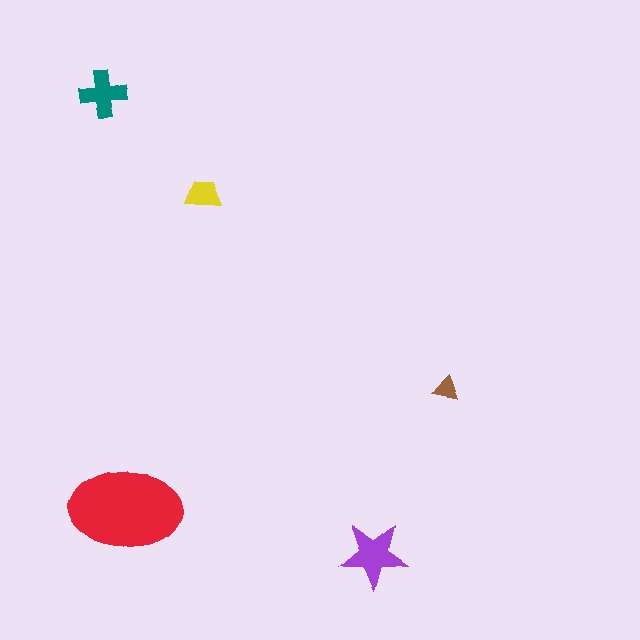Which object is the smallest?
The brown triangle.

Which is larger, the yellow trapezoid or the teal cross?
The teal cross.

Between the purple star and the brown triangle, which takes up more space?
The purple star.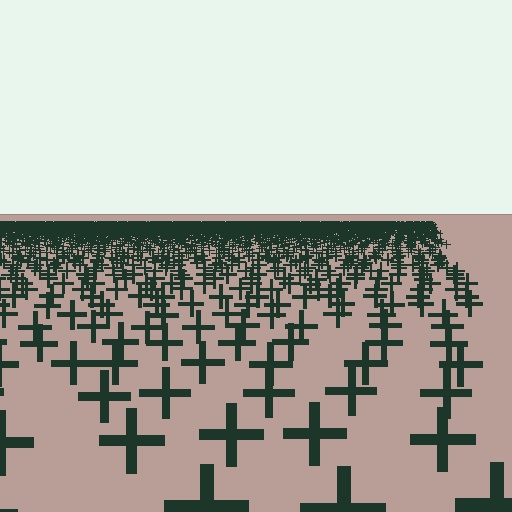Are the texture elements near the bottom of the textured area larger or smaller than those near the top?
Larger. Near the bottom, elements are closer to the viewer and appear at a bigger on-screen size.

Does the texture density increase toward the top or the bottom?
Density increases toward the top.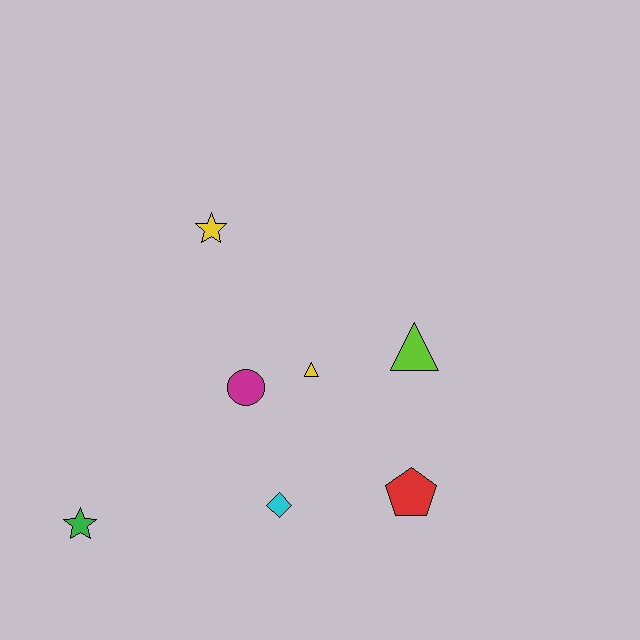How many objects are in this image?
There are 7 objects.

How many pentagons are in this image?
There is 1 pentagon.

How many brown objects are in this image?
There are no brown objects.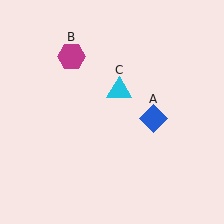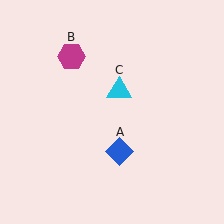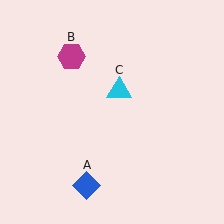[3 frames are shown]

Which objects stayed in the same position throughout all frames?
Magenta hexagon (object B) and cyan triangle (object C) remained stationary.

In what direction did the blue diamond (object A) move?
The blue diamond (object A) moved down and to the left.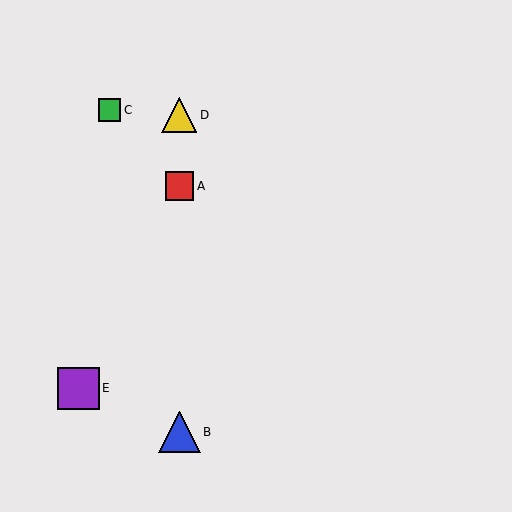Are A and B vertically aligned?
Yes, both are at x≈179.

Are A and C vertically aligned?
No, A is at x≈179 and C is at x≈110.